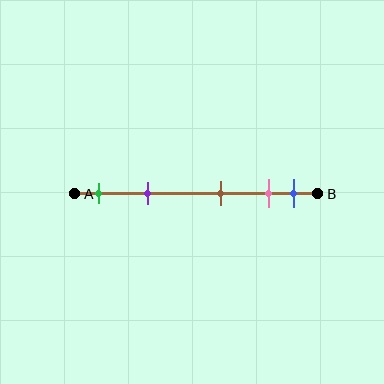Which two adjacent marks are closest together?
The pink and blue marks are the closest adjacent pair.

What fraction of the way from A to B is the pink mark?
The pink mark is approximately 80% (0.8) of the way from A to B.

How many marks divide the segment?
There are 5 marks dividing the segment.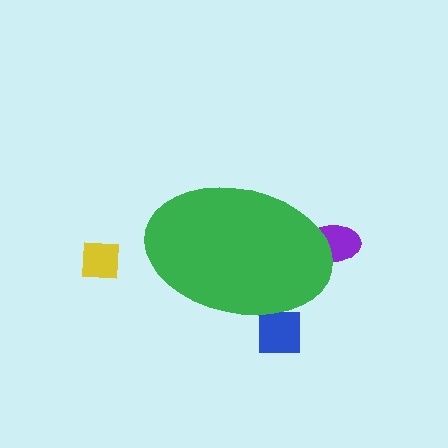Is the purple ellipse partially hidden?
Yes, the purple ellipse is partially hidden behind the green ellipse.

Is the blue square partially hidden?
Yes, the blue square is partially hidden behind the green ellipse.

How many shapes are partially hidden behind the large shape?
2 shapes are partially hidden.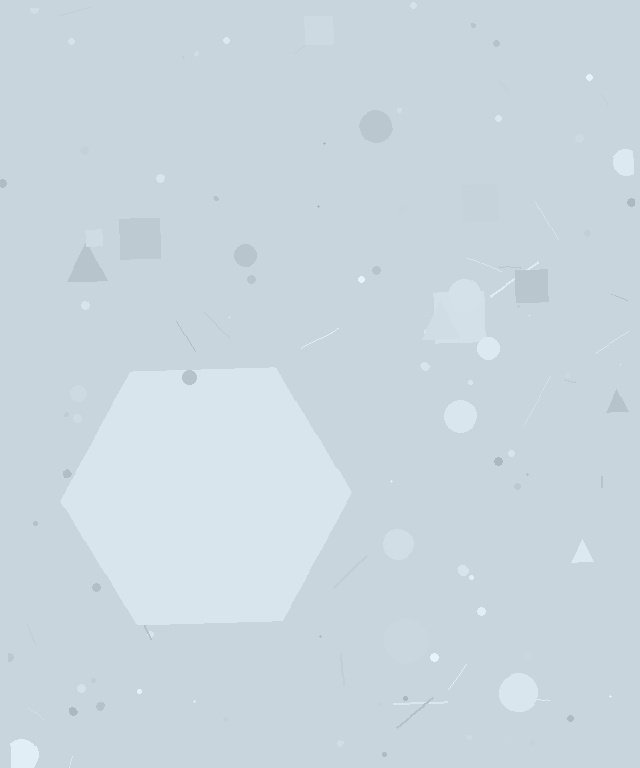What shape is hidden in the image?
A hexagon is hidden in the image.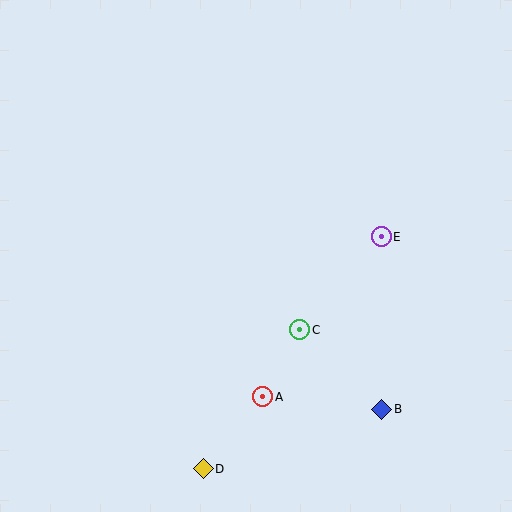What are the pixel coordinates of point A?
Point A is at (263, 397).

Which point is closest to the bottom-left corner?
Point D is closest to the bottom-left corner.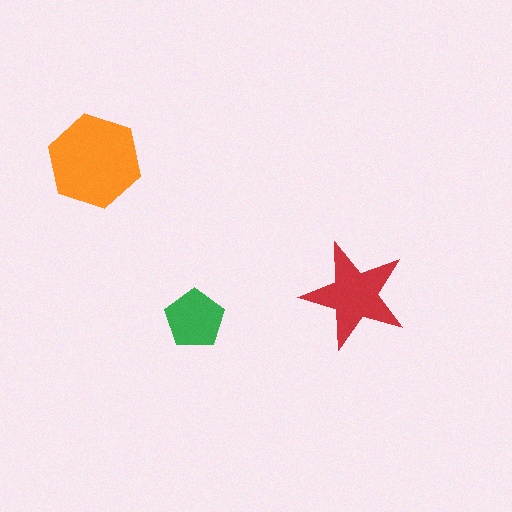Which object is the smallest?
The green pentagon.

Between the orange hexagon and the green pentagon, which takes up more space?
The orange hexagon.